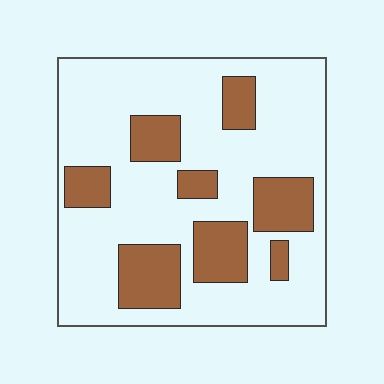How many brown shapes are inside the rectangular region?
8.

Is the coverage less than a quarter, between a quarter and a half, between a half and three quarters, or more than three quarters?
Between a quarter and a half.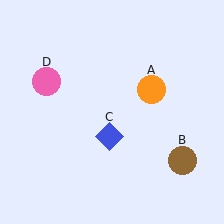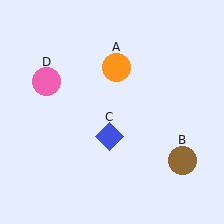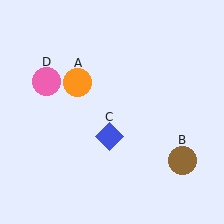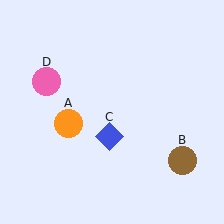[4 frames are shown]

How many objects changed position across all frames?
1 object changed position: orange circle (object A).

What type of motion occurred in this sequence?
The orange circle (object A) rotated counterclockwise around the center of the scene.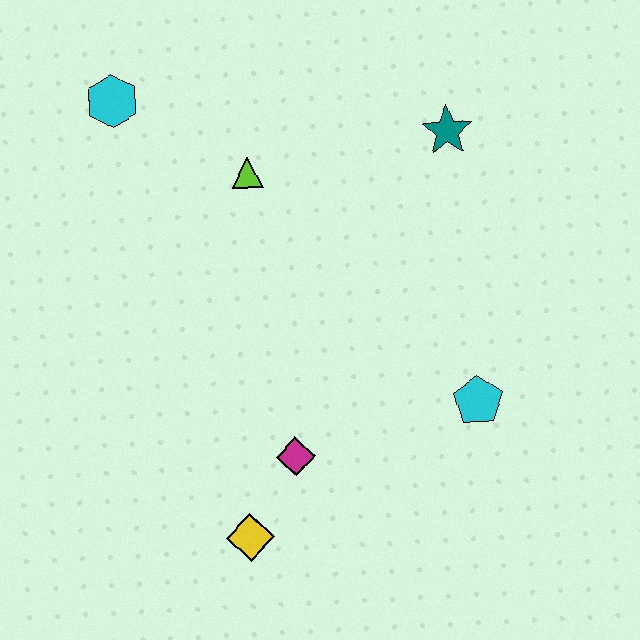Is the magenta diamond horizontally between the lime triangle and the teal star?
Yes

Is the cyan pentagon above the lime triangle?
No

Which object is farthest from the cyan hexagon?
The cyan pentagon is farthest from the cyan hexagon.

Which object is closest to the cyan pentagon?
The magenta diamond is closest to the cyan pentagon.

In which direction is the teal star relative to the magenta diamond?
The teal star is above the magenta diamond.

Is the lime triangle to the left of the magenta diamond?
Yes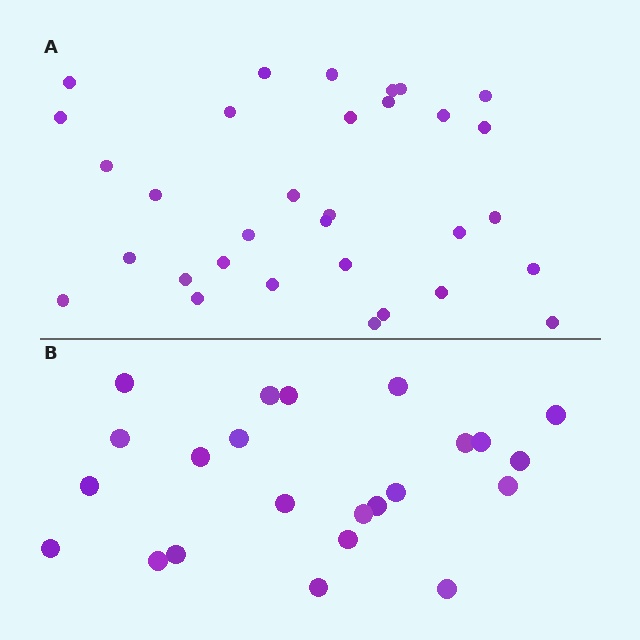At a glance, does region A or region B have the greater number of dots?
Region A (the top region) has more dots.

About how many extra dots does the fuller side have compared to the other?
Region A has roughly 8 or so more dots than region B.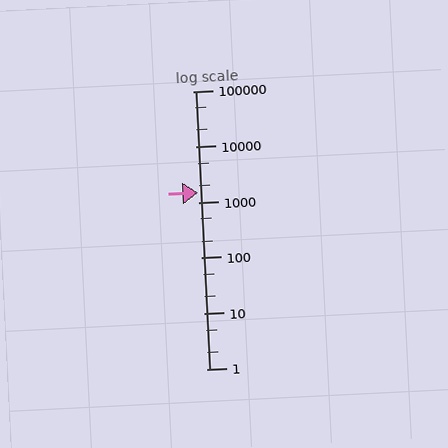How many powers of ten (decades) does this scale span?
The scale spans 5 decades, from 1 to 100000.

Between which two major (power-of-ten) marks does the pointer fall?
The pointer is between 1000 and 10000.